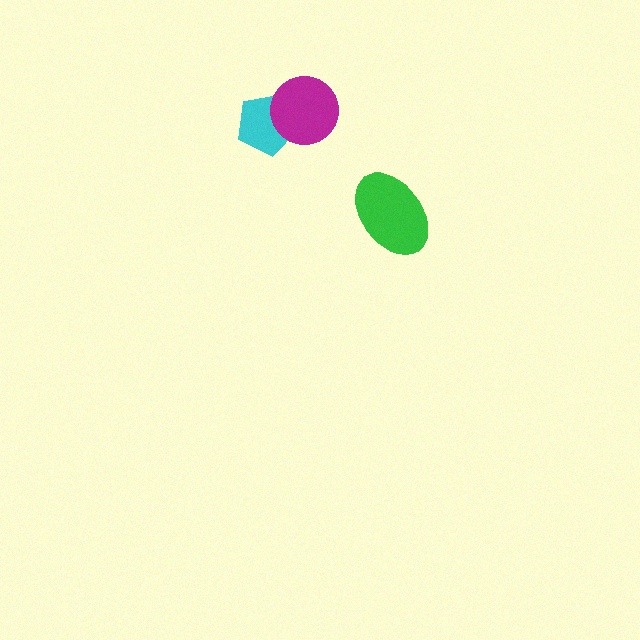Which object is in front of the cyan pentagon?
The magenta circle is in front of the cyan pentagon.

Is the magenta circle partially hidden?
No, no other shape covers it.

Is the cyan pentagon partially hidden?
Yes, it is partially covered by another shape.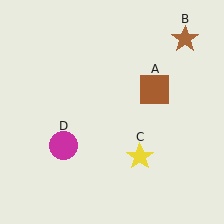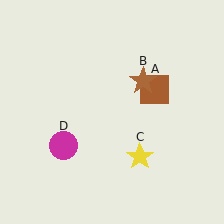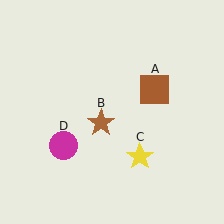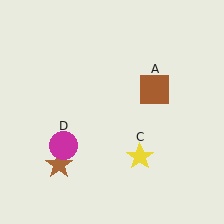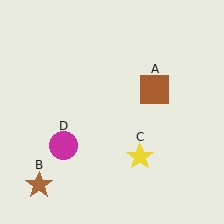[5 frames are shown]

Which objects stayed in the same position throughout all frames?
Brown square (object A) and yellow star (object C) and magenta circle (object D) remained stationary.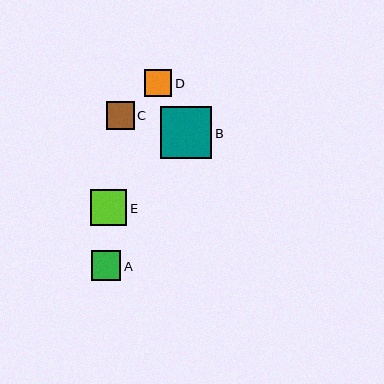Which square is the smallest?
Square D is the smallest with a size of approximately 27 pixels.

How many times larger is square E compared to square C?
Square E is approximately 1.3 times the size of square C.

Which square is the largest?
Square B is the largest with a size of approximately 51 pixels.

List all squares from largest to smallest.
From largest to smallest: B, E, A, C, D.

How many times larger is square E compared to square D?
Square E is approximately 1.3 times the size of square D.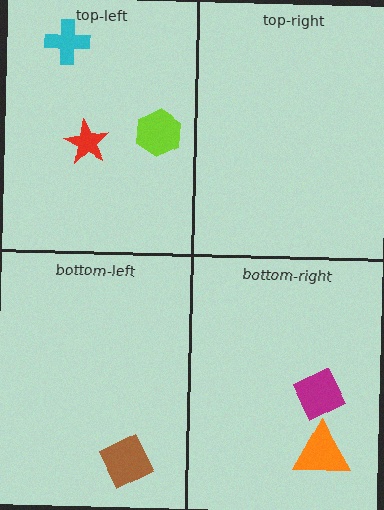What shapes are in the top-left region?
The cyan cross, the lime hexagon, the red star.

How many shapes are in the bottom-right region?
2.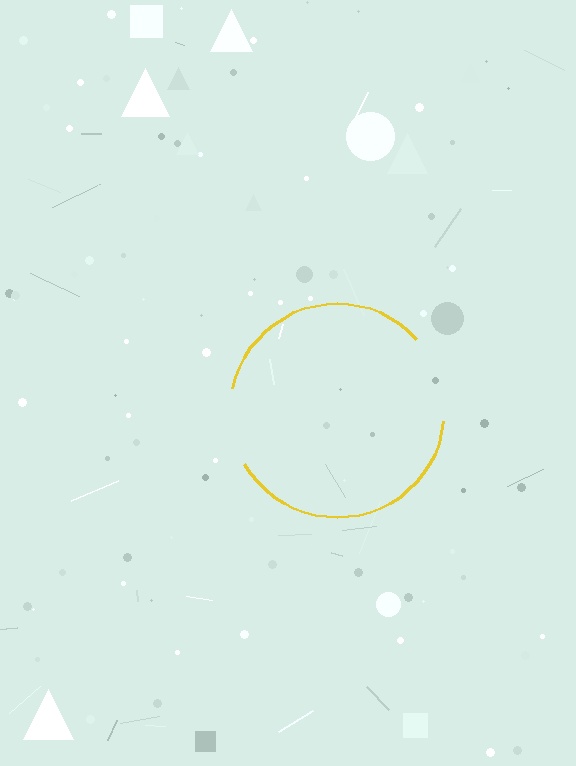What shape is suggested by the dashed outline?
The dashed outline suggests a circle.